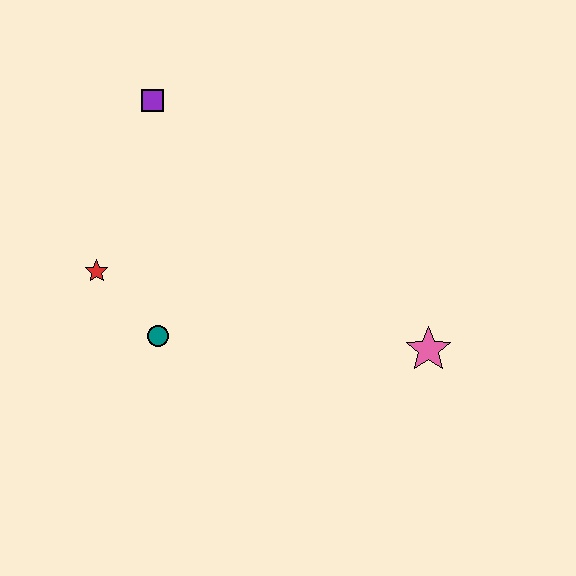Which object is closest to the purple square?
The red star is closest to the purple square.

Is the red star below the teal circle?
No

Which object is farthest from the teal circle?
The pink star is farthest from the teal circle.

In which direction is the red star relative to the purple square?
The red star is below the purple square.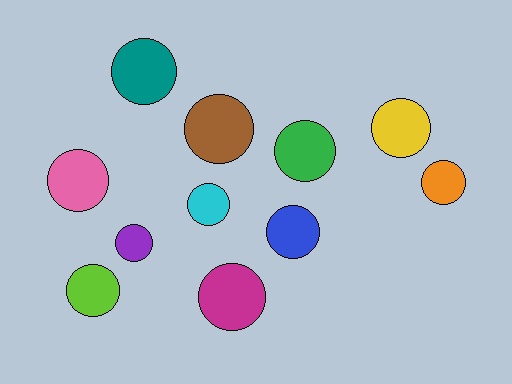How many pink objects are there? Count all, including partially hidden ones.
There is 1 pink object.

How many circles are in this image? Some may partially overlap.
There are 11 circles.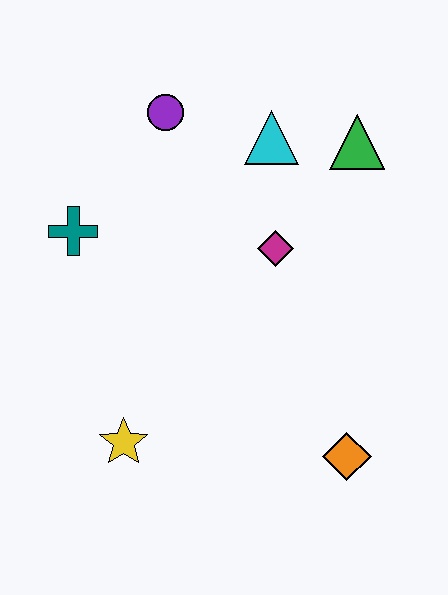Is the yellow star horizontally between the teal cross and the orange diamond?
Yes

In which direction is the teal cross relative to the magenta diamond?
The teal cross is to the left of the magenta diamond.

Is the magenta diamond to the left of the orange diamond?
Yes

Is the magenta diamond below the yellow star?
No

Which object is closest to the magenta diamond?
The cyan triangle is closest to the magenta diamond.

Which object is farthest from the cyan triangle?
The yellow star is farthest from the cyan triangle.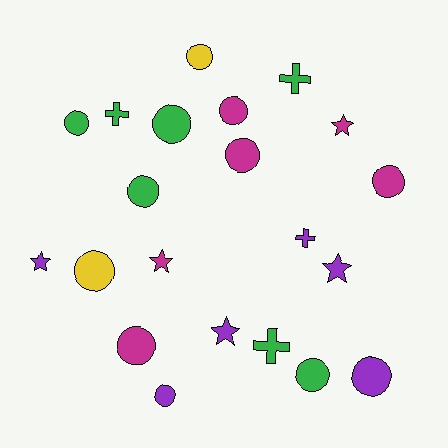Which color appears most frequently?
Green, with 7 objects.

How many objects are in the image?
There are 21 objects.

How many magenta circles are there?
There are 4 magenta circles.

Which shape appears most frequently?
Circle, with 12 objects.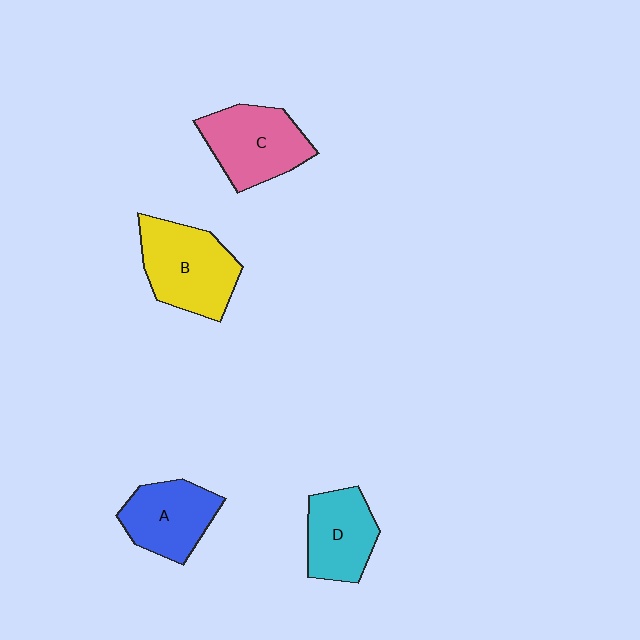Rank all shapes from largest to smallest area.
From largest to smallest: B (yellow), C (pink), A (blue), D (cyan).